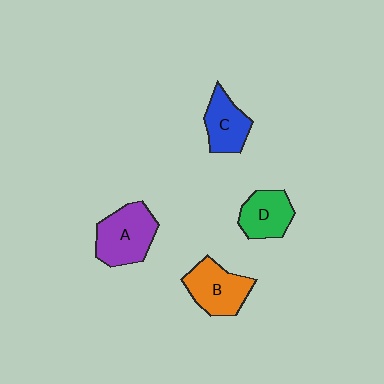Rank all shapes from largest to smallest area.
From largest to smallest: A (purple), B (orange), D (green), C (blue).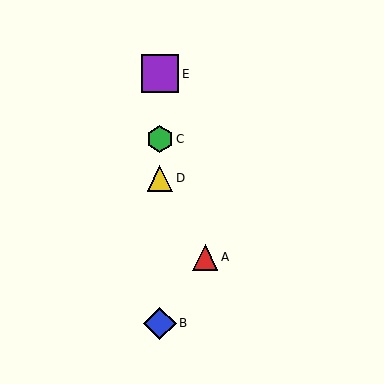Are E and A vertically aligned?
No, E is at x≈160 and A is at x≈205.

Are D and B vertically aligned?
Yes, both are at x≈160.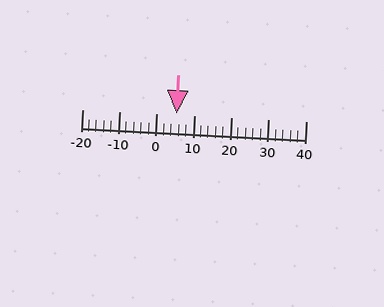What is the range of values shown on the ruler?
The ruler shows values from -20 to 40.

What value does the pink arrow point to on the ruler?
The pink arrow points to approximately 5.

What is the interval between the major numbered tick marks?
The major tick marks are spaced 10 units apart.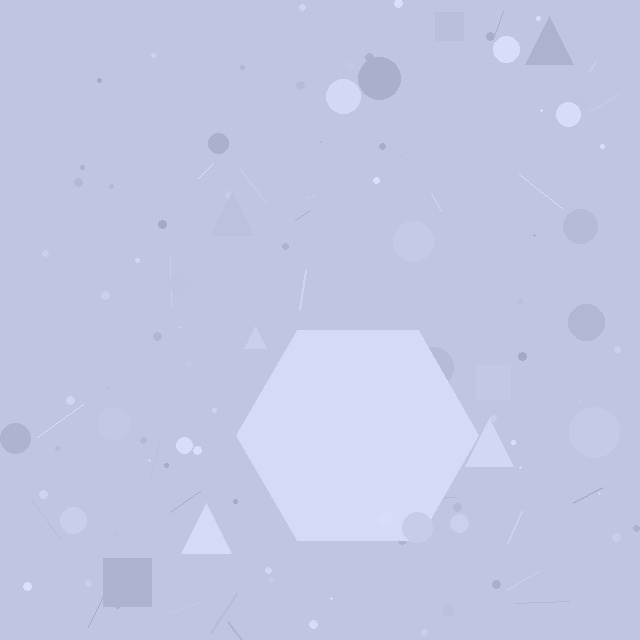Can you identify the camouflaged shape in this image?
The camouflaged shape is a hexagon.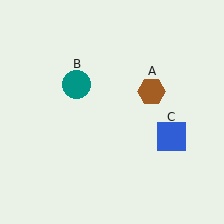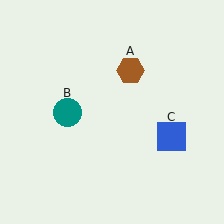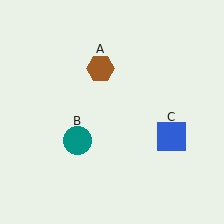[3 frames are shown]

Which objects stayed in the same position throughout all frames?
Blue square (object C) remained stationary.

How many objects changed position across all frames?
2 objects changed position: brown hexagon (object A), teal circle (object B).